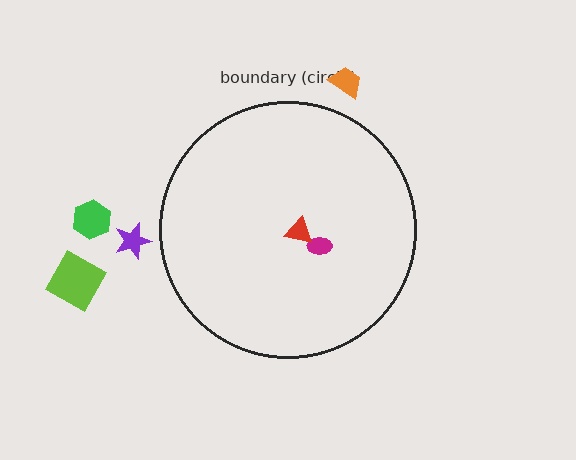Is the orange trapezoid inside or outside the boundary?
Outside.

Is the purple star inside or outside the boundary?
Outside.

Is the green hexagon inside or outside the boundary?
Outside.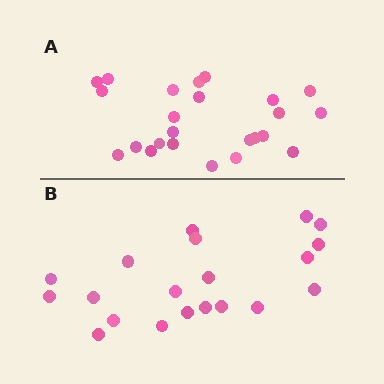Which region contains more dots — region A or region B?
Region A (the top region) has more dots.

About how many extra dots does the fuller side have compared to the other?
Region A has about 4 more dots than region B.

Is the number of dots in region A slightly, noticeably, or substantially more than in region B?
Region A has only slightly more — the two regions are fairly close. The ratio is roughly 1.2 to 1.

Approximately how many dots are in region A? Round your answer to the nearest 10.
About 20 dots. (The exact count is 24, which rounds to 20.)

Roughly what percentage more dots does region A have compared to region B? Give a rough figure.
About 20% more.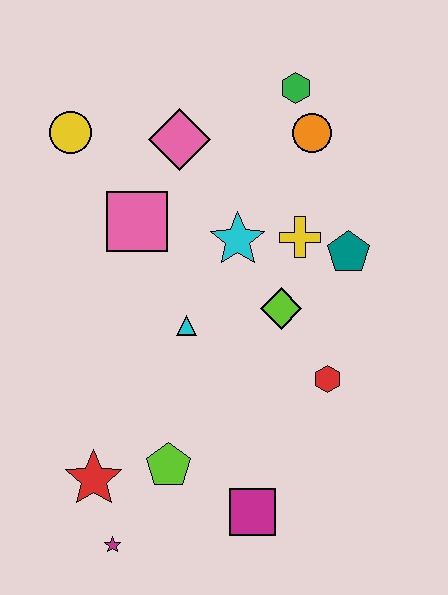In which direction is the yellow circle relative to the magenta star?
The yellow circle is above the magenta star.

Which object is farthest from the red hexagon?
The yellow circle is farthest from the red hexagon.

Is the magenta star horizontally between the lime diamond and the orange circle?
No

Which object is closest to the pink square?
The pink diamond is closest to the pink square.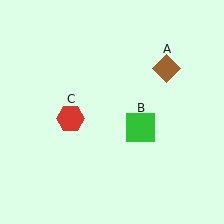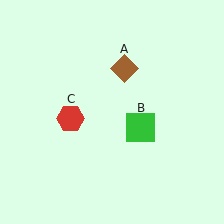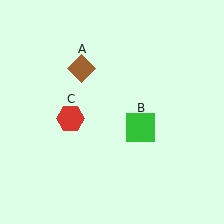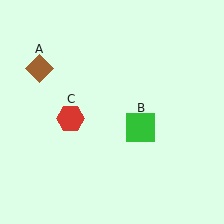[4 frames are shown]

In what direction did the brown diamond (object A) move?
The brown diamond (object A) moved left.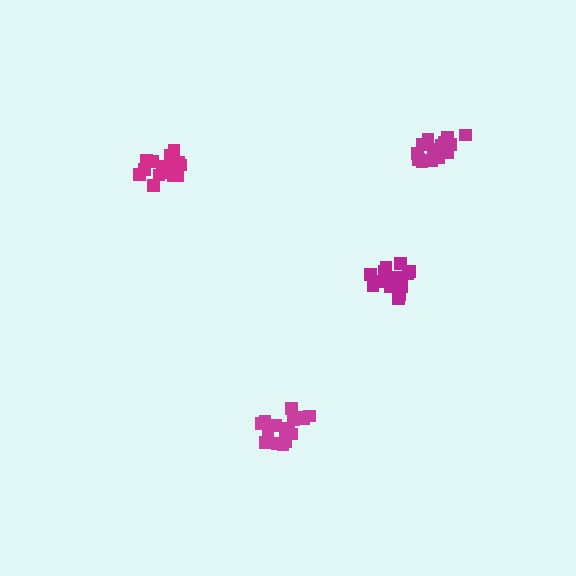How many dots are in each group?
Group 1: 17 dots, Group 2: 16 dots, Group 3: 20 dots, Group 4: 16 dots (69 total).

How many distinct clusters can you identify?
There are 4 distinct clusters.